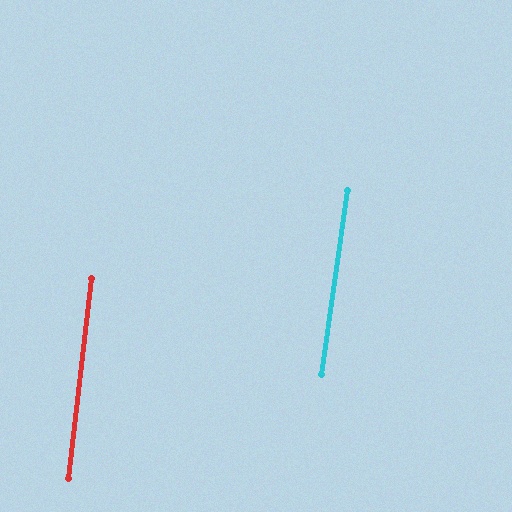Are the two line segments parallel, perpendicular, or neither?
Parallel — their directions differ by only 1.3°.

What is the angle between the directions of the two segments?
Approximately 1 degree.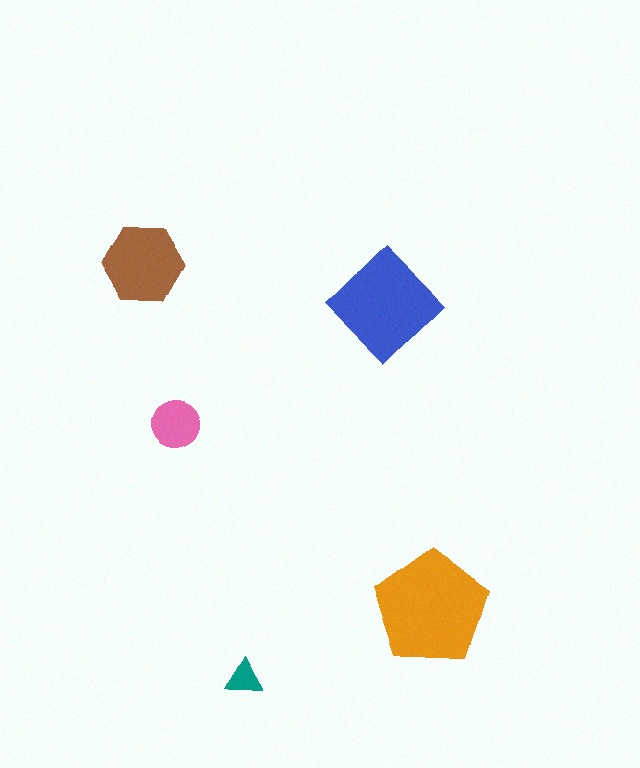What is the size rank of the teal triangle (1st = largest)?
5th.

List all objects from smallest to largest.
The teal triangle, the pink circle, the brown hexagon, the blue diamond, the orange pentagon.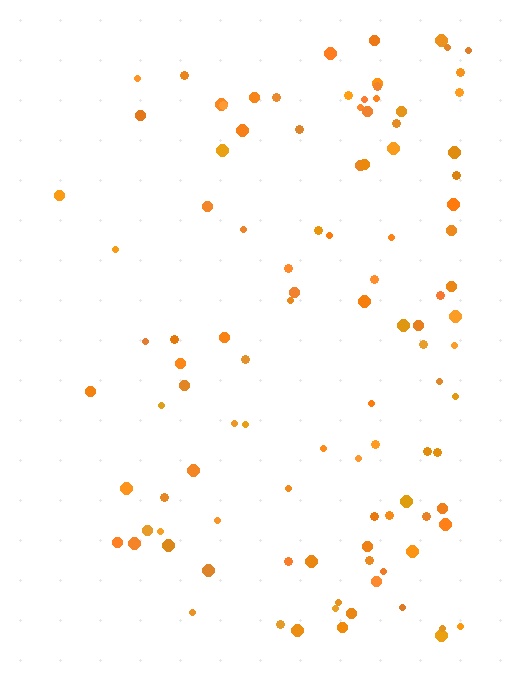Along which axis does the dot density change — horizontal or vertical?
Horizontal.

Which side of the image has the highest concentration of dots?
The right.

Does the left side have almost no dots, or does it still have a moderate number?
Still a moderate number, just noticeably fewer than the right.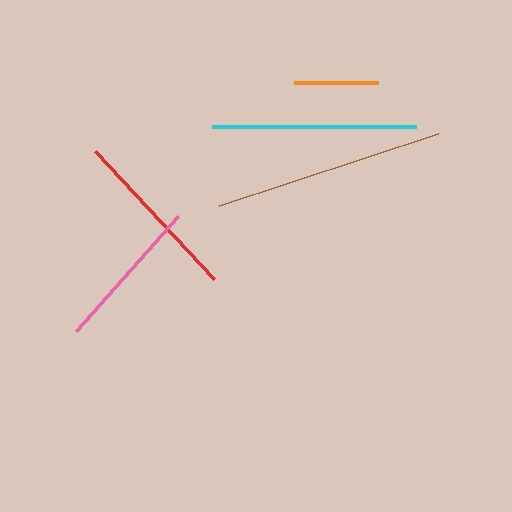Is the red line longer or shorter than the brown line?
The brown line is longer than the red line.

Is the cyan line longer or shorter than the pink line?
The cyan line is longer than the pink line.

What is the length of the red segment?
The red segment is approximately 175 pixels long.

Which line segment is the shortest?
The orange line is the shortest at approximately 84 pixels.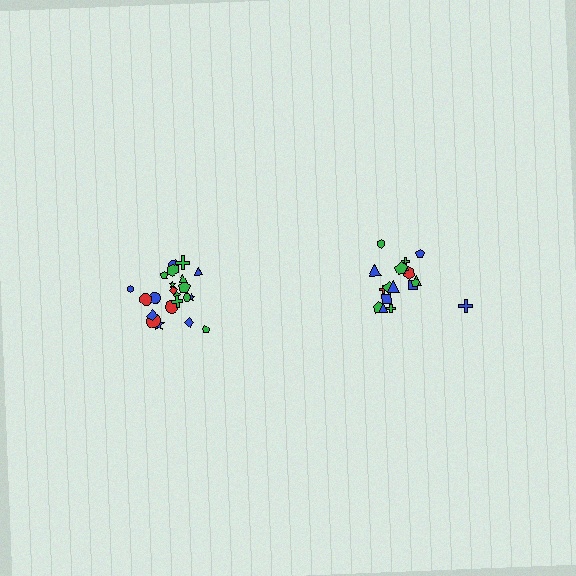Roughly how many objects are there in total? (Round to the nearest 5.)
Roughly 40 objects in total.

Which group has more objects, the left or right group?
The left group.